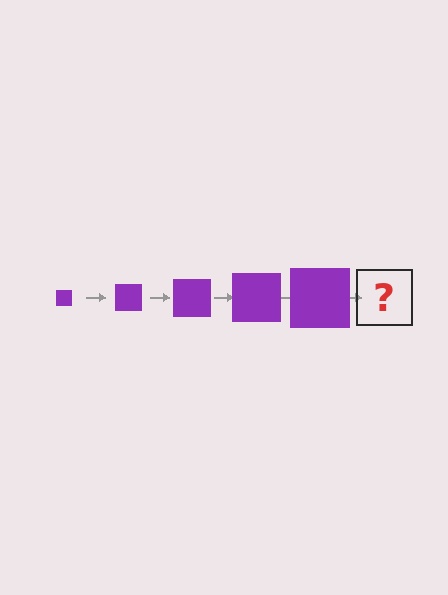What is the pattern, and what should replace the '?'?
The pattern is that the square gets progressively larger each step. The '?' should be a purple square, larger than the previous one.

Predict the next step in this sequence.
The next step is a purple square, larger than the previous one.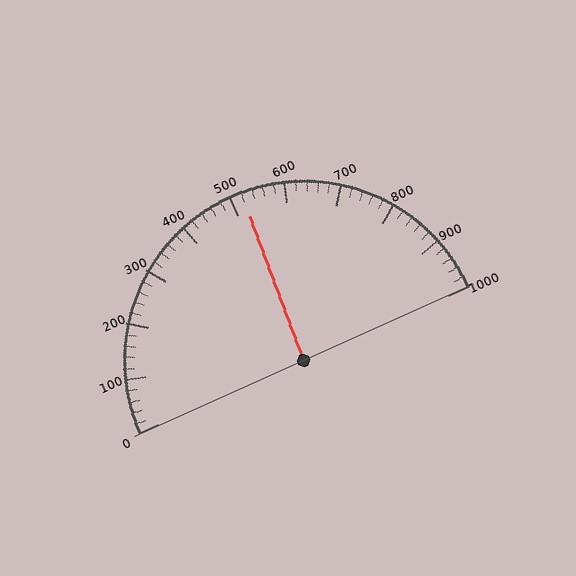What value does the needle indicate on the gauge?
The needle indicates approximately 520.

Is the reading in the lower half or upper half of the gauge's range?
The reading is in the upper half of the range (0 to 1000).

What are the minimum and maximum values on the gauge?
The gauge ranges from 0 to 1000.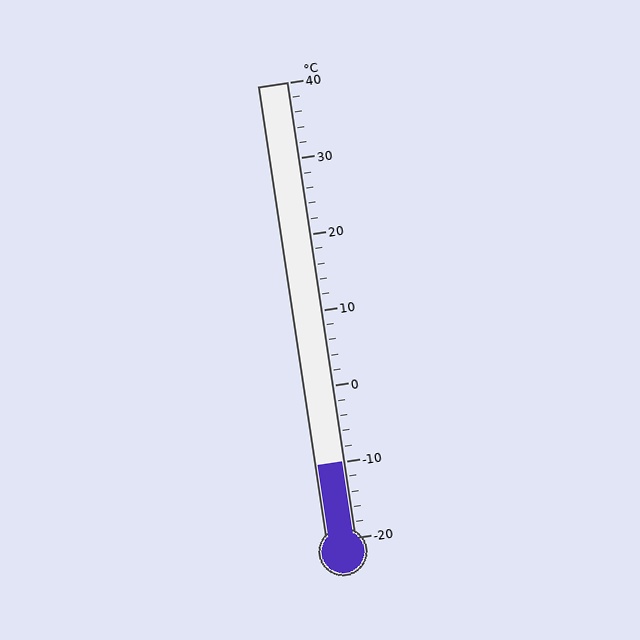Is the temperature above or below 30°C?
The temperature is below 30°C.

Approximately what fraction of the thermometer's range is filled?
The thermometer is filled to approximately 15% of its range.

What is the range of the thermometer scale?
The thermometer scale ranges from -20°C to 40°C.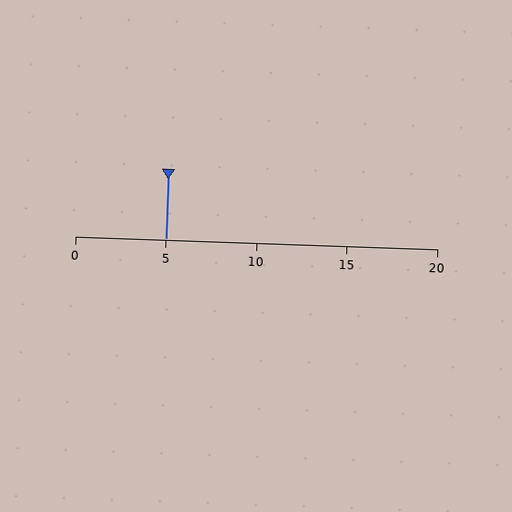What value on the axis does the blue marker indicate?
The marker indicates approximately 5.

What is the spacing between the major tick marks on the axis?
The major ticks are spaced 5 apart.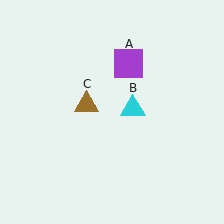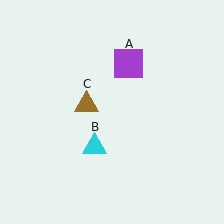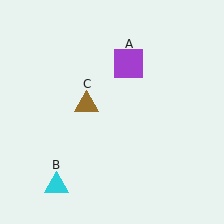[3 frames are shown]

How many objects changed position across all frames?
1 object changed position: cyan triangle (object B).